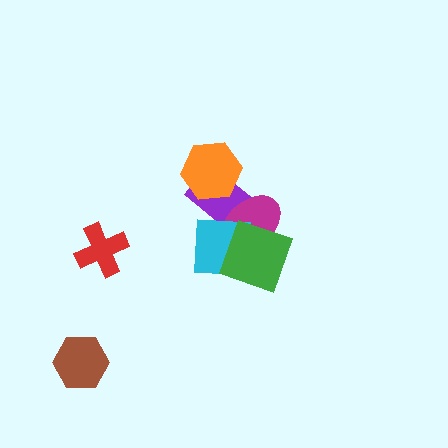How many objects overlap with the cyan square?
3 objects overlap with the cyan square.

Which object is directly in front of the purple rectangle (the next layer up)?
The magenta ellipse is directly in front of the purple rectangle.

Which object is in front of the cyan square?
The green square is in front of the cyan square.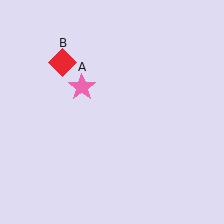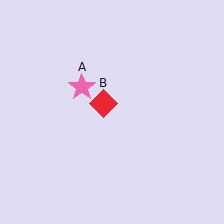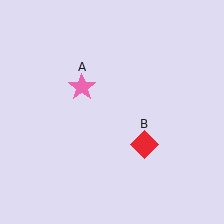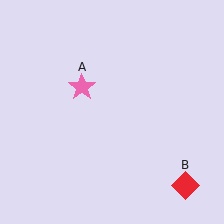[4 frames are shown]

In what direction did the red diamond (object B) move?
The red diamond (object B) moved down and to the right.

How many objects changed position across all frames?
1 object changed position: red diamond (object B).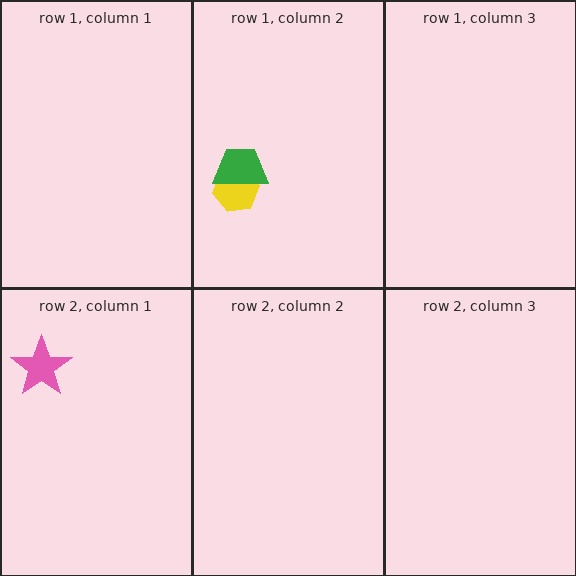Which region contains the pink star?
The row 2, column 1 region.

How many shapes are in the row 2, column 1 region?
1.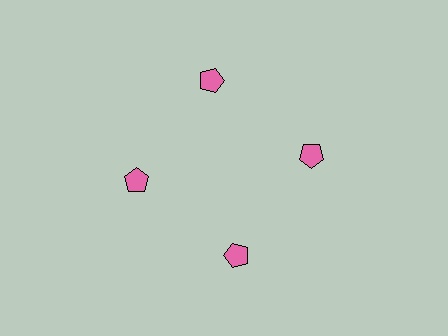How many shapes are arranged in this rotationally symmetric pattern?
There are 4 shapes, arranged in 4 groups of 1.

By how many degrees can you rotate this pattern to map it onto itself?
The pattern maps onto itself every 90 degrees of rotation.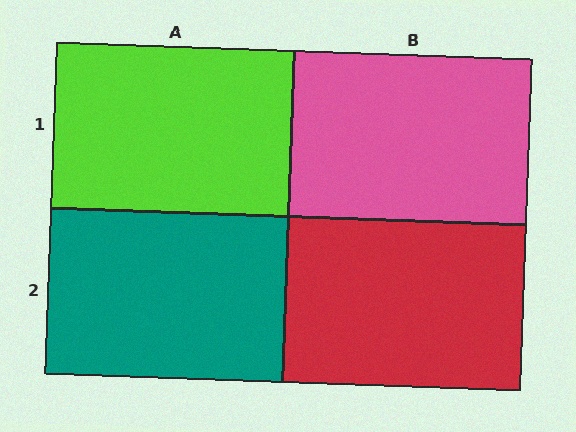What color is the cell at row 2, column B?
Red.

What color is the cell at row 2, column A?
Teal.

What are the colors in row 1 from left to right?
Lime, pink.